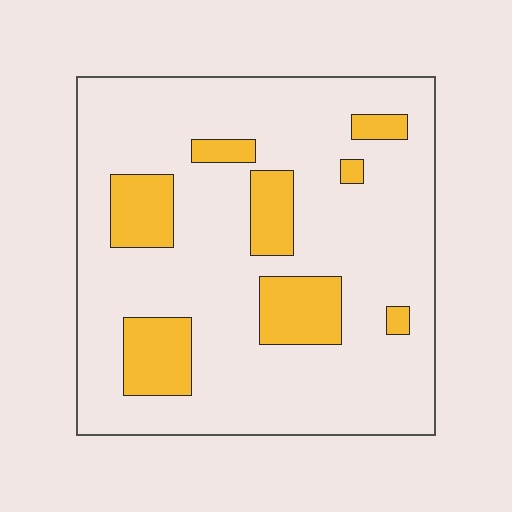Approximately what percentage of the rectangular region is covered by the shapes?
Approximately 20%.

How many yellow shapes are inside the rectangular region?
8.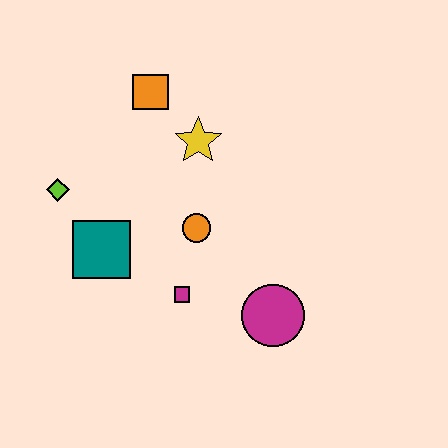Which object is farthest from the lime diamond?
The magenta circle is farthest from the lime diamond.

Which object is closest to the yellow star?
The orange square is closest to the yellow star.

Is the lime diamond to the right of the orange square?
No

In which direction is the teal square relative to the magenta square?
The teal square is to the left of the magenta square.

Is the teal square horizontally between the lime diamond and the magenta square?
Yes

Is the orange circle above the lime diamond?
No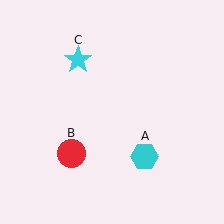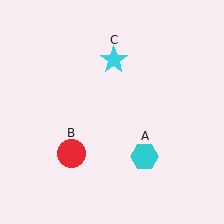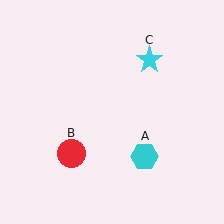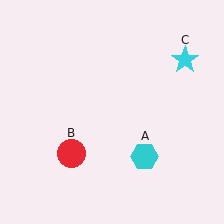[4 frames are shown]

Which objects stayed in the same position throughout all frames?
Cyan hexagon (object A) and red circle (object B) remained stationary.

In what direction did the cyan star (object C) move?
The cyan star (object C) moved right.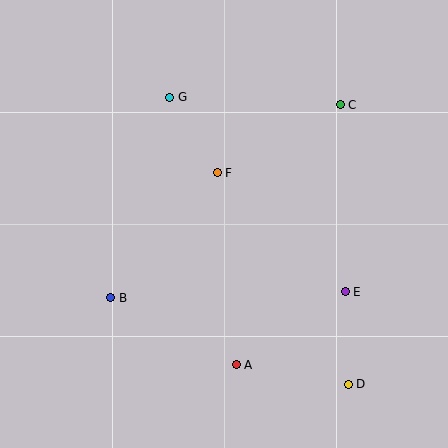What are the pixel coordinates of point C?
Point C is at (340, 105).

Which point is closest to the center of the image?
Point F at (217, 173) is closest to the center.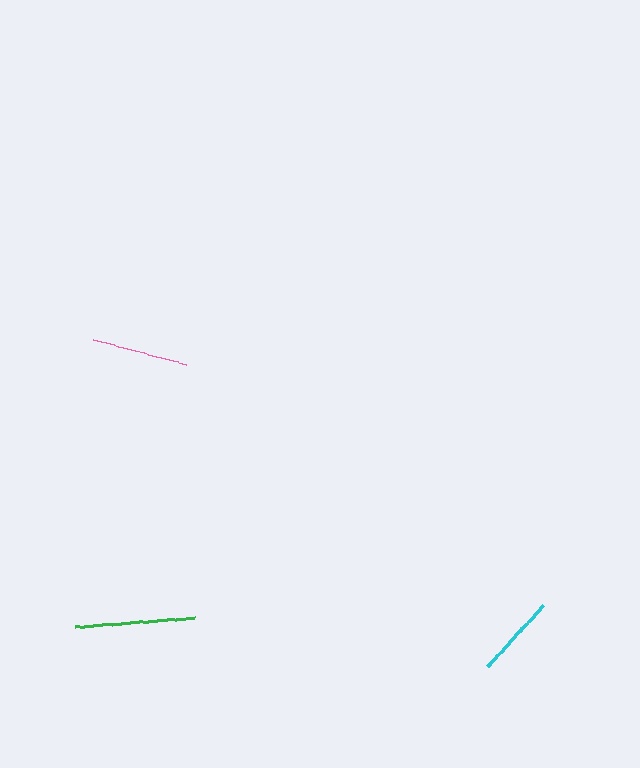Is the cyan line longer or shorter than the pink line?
The pink line is longer than the cyan line.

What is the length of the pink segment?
The pink segment is approximately 95 pixels long.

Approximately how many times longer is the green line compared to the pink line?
The green line is approximately 1.3 times the length of the pink line.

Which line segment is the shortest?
The cyan line is the shortest at approximately 83 pixels.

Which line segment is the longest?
The green line is the longest at approximately 120 pixels.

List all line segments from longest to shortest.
From longest to shortest: green, pink, cyan.